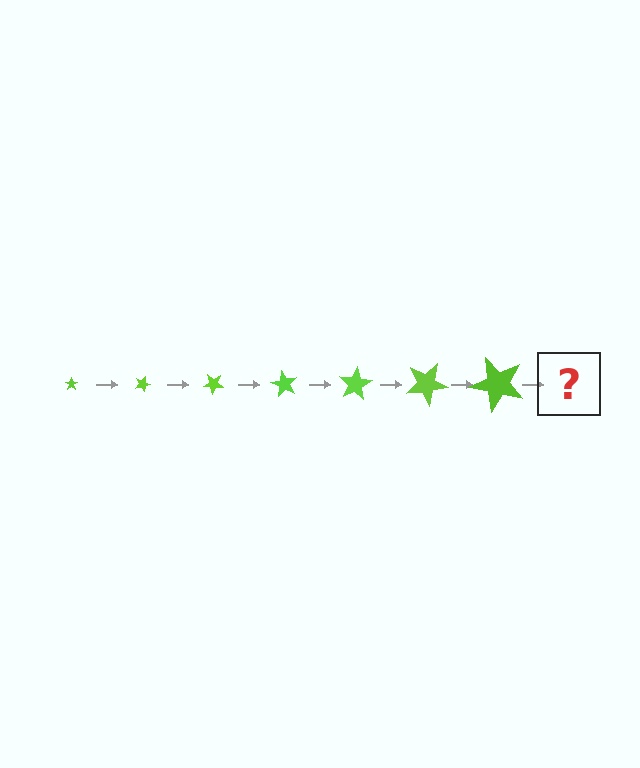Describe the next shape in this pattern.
It should be a star, larger than the previous one and rotated 140 degrees from the start.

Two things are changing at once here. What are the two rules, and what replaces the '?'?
The two rules are that the star grows larger each step and it rotates 20 degrees each step. The '?' should be a star, larger than the previous one and rotated 140 degrees from the start.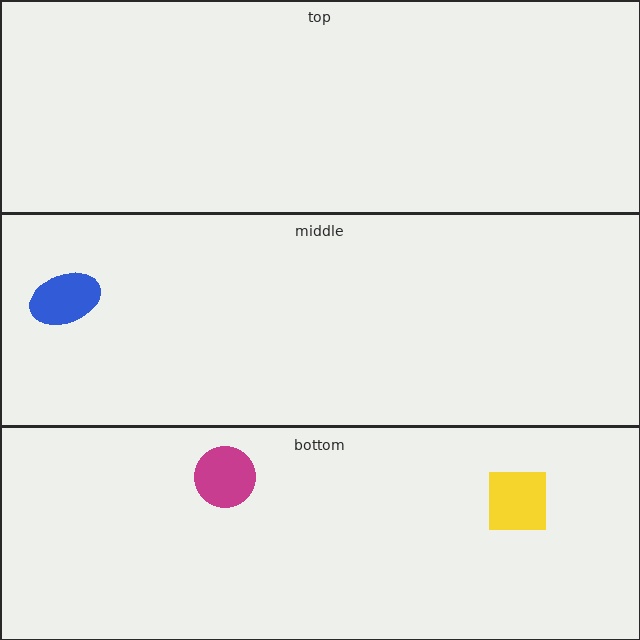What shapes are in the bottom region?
The magenta circle, the yellow square.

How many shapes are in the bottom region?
2.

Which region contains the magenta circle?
The bottom region.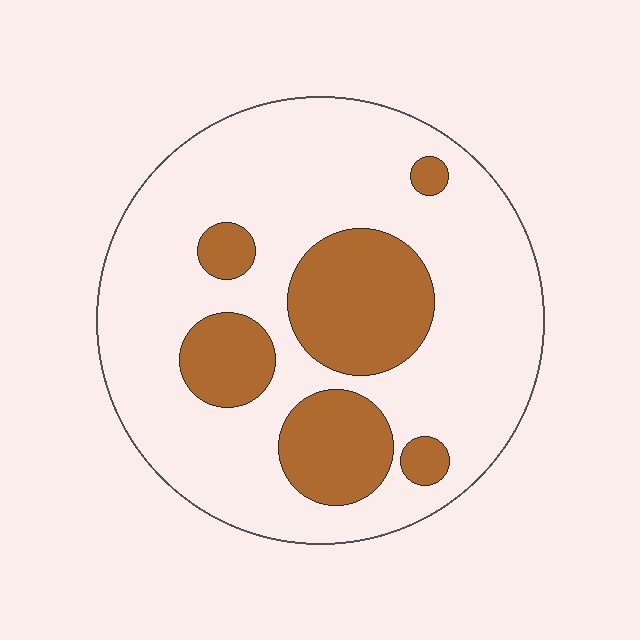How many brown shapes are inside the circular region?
6.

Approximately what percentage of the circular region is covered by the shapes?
Approximately 25%.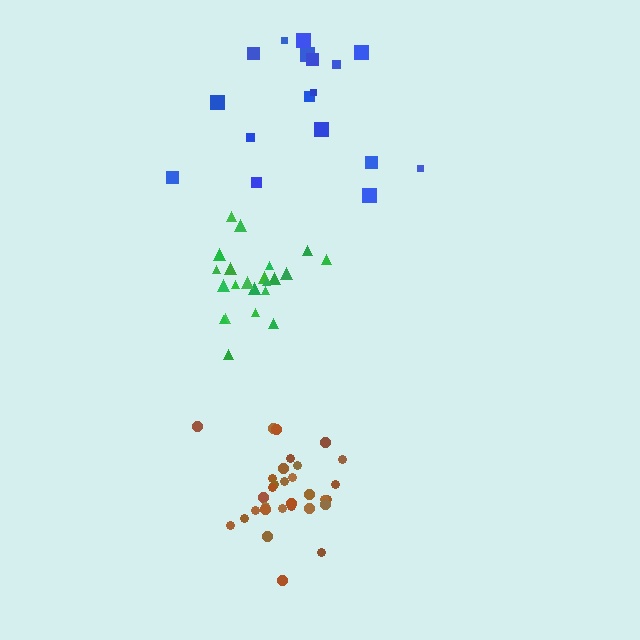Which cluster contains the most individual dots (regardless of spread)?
Brown (31).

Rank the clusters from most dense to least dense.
brown, green, blue.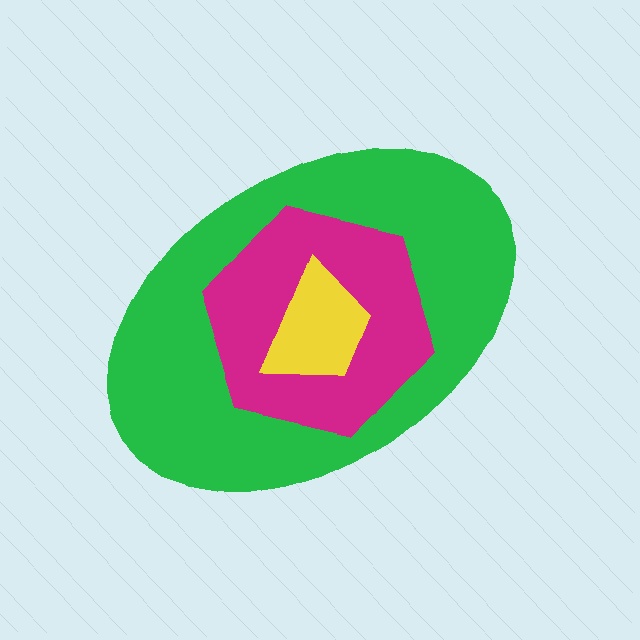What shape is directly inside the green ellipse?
The magenta hexagon.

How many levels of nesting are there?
3.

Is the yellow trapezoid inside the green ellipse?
Yes.